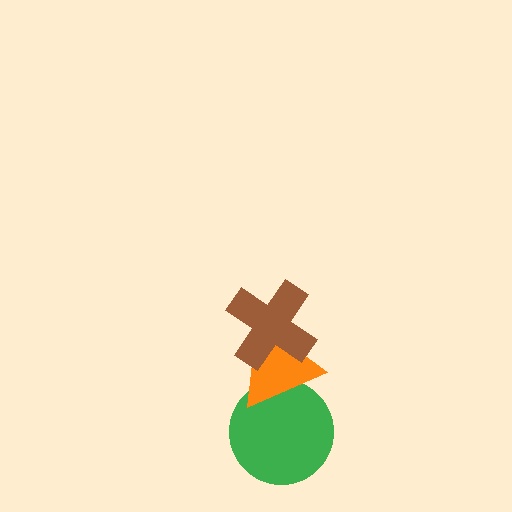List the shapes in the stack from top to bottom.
From top to bottom: the brown cross, the orange triangle, the green circle.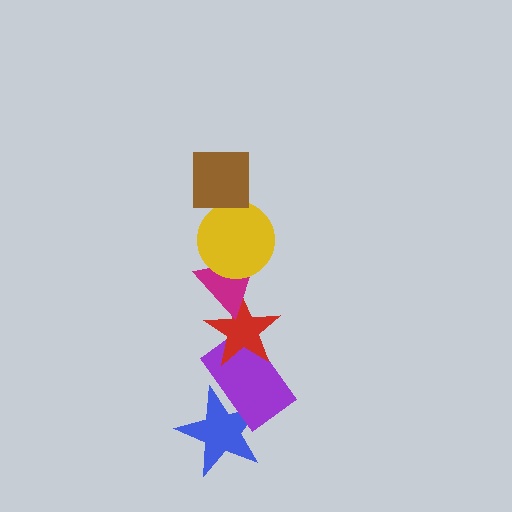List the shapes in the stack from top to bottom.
From top to bottom: the brown square, the yellow circle, the magenta triangle, the red star, the purple rectangle, the blue star.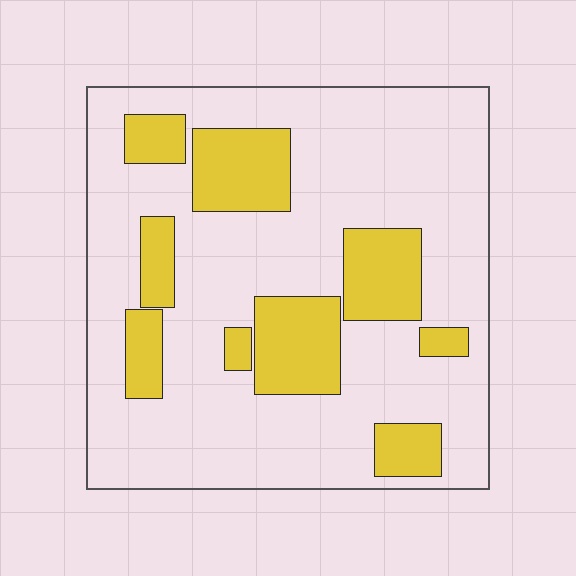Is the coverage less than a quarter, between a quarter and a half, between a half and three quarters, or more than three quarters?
Less than a quarter.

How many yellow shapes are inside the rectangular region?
9.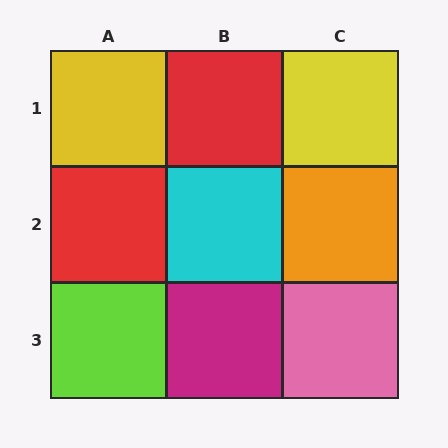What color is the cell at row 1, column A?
Yellow.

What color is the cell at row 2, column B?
Cyan.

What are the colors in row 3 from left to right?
Lime, magenta, pink.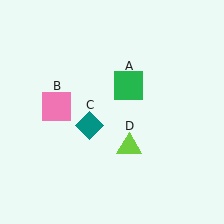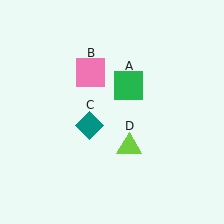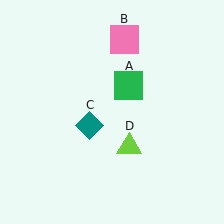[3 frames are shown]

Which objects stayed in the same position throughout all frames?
Green square (object A) and teal diamond (object C) and lime triangle (object D) remained stationary.